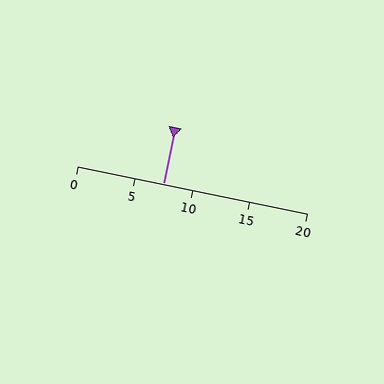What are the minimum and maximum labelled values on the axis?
The axis runs from 0 to 20.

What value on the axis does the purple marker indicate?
The marker indicates approximately 7.5.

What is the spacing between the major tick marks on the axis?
The major ticks are spaced 5 apart.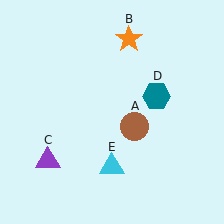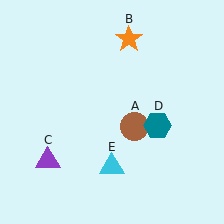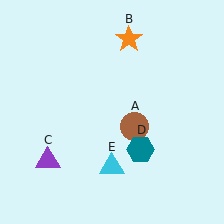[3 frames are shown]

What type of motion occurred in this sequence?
The teal hexagon (object D) rotated clockwise around the center of the scene.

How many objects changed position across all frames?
1 object changed position: teal hexagon (object D).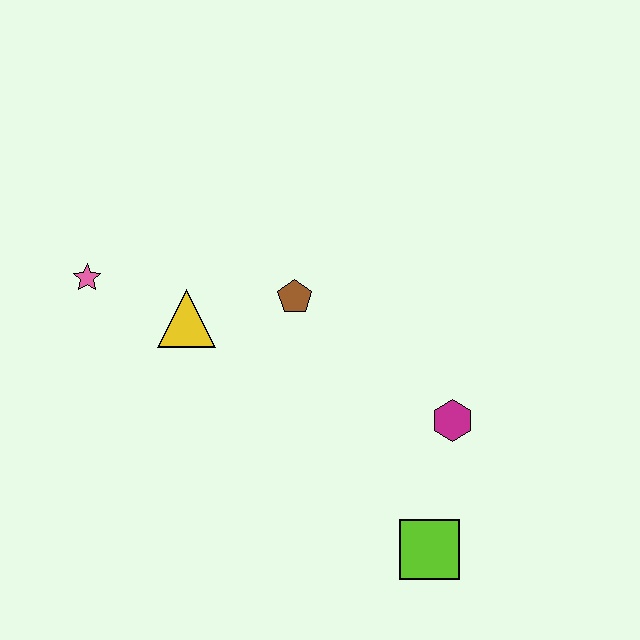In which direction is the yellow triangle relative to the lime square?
The yellow triangle is to the left of the lime square.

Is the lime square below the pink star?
Yes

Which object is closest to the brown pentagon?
The yellow triangle is closest to the brown pentagon.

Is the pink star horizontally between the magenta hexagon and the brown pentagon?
No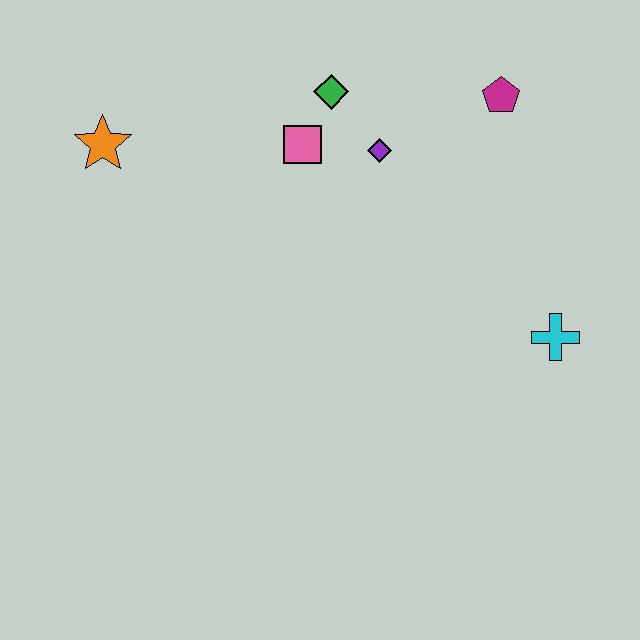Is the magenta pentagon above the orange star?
Yes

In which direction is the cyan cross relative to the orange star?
The cyan cross is to the right of the orange star.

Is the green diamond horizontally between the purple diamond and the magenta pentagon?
No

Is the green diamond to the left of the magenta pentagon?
Yes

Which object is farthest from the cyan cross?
The orange star is farthest from the cyan cross.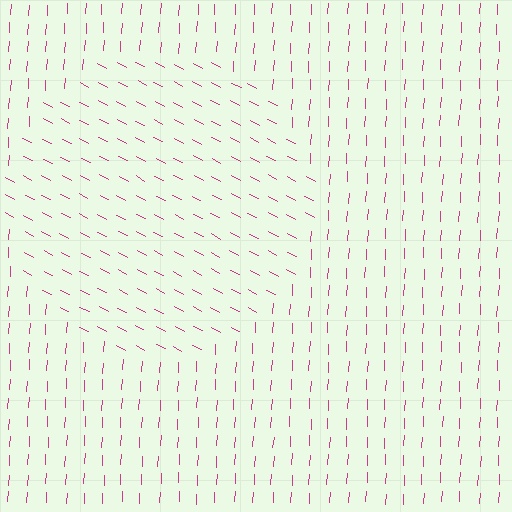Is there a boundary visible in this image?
Yes, there is a texture boundary formed by a change in line orientation.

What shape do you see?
I see a circle.